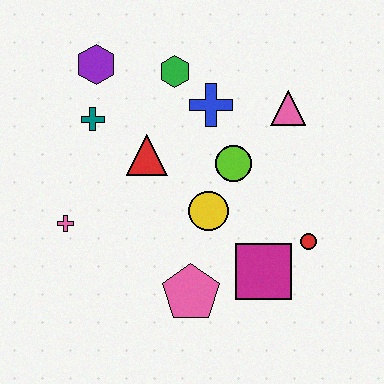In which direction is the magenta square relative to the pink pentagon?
The magenta square is to the right of the pink pentagon.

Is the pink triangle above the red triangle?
Yes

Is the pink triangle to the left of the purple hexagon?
No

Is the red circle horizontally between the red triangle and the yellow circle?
No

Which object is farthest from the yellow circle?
The purple hexagon is farthest from the yellow circle.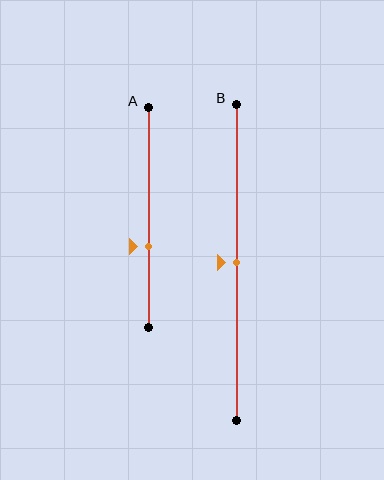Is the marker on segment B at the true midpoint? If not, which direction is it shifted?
Yes, the marker on segment B is at the true midpoint.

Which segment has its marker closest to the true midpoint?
Segment B has its marker closest to the true midpoint.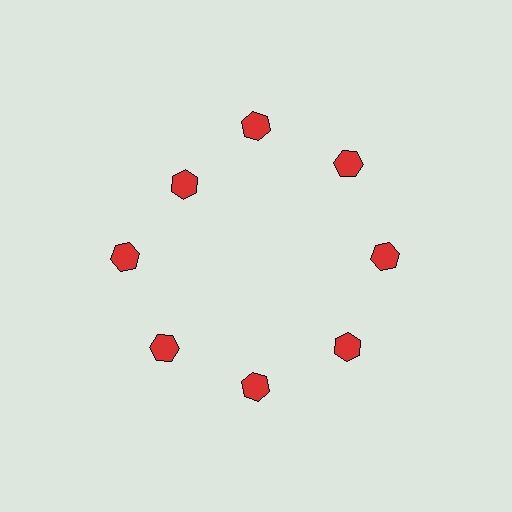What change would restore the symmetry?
The symmetry would be restored by moving it outward, back onto the ring so that all 8 hexagons sit at equal angles and equal distance from the center.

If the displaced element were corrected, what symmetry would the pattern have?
It would have 8-fold rotational symmetry — the pattern would map onto itself every 45 degrees.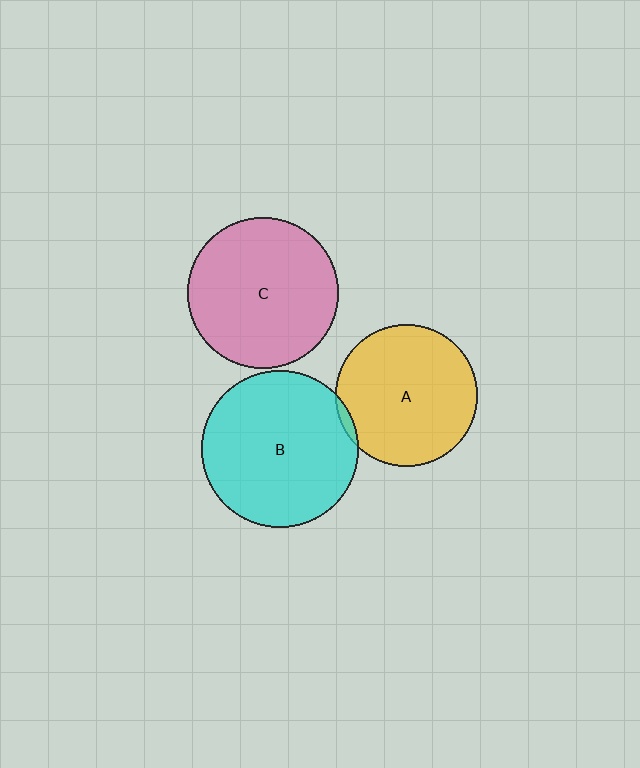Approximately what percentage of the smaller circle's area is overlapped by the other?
Approximately 5%.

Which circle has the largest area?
Circle B (cyan).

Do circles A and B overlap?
Yes.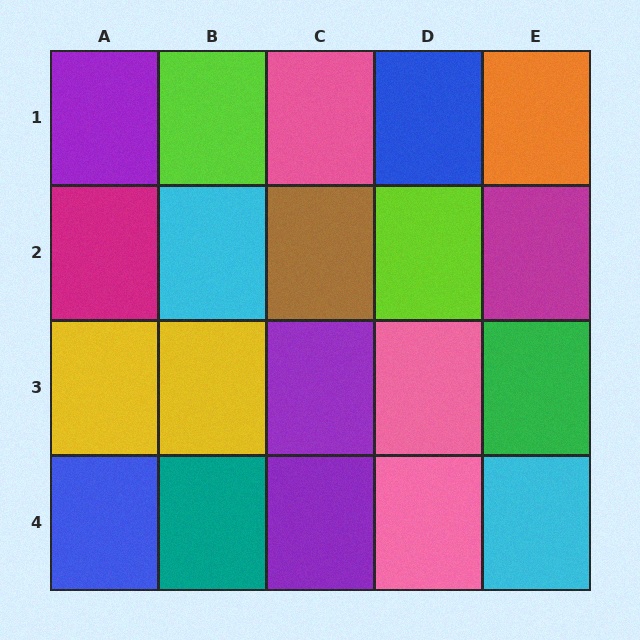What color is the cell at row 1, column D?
Blue.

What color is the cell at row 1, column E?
Orange.